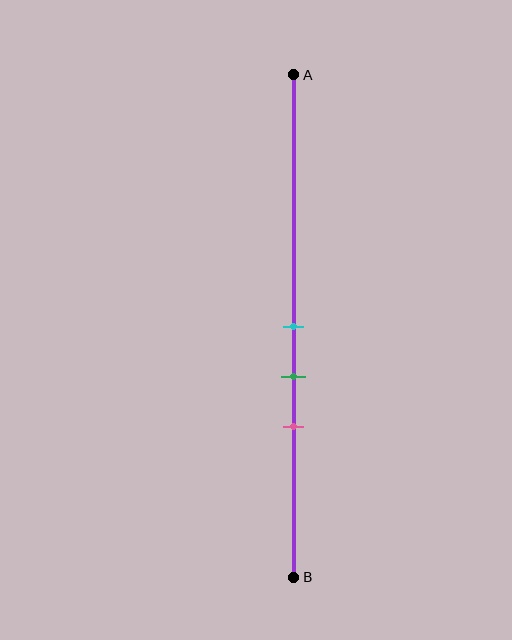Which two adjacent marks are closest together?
The cyan and green marks are the closest adjacent pair.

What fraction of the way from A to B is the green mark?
The green mark is approximately 60% (0.6) of the way from A to B.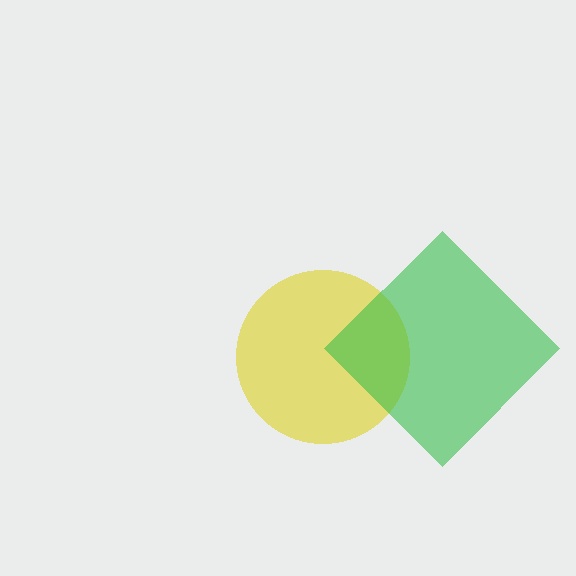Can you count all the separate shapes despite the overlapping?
Yes, there are 2 separate shapes.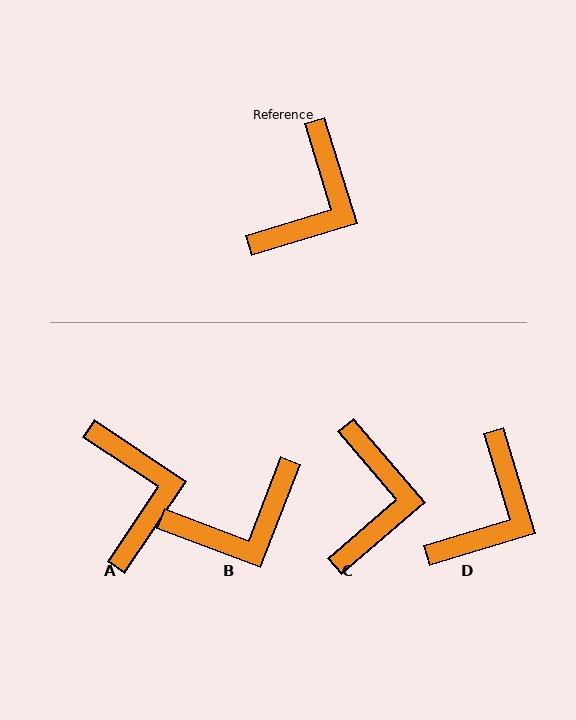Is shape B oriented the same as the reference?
No, it is off by about 38 degrees.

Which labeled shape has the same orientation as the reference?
D.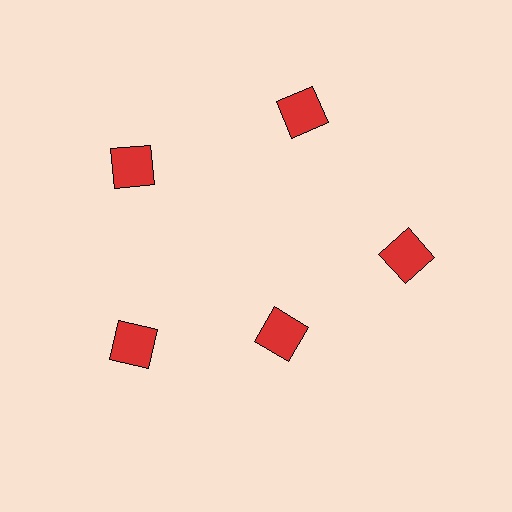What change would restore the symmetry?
The symmetry would be restored by moving it outward, back onto the ring so that all 5 squares sit at equal angles and equal distance from the center.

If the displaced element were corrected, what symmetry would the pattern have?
It would have 5-fold rotational symmetry — the pattern would map onto itself every 72 degrees.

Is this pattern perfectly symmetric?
No. The 5 red squares are arranged in a ring, but one element near the 5 o'clock position is pulled inward toward the center, breaking the 5-fold rotational symmetry.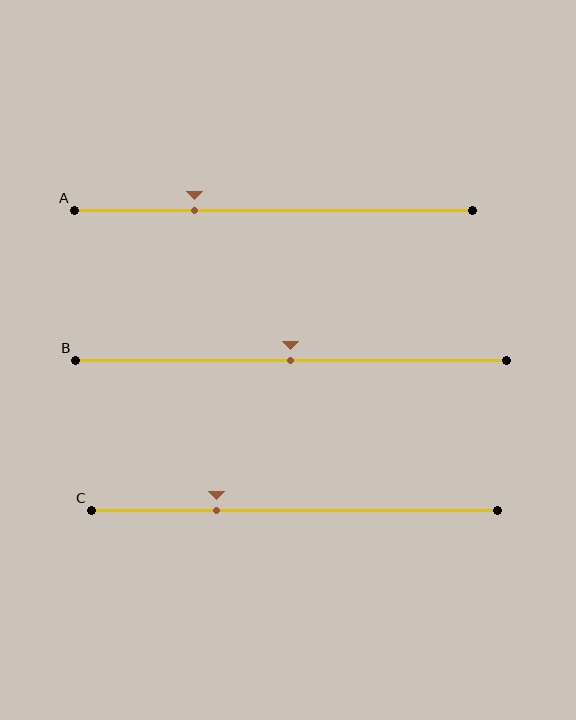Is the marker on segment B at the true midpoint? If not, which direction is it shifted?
Yes, the marker on segment B is at the true midpoint.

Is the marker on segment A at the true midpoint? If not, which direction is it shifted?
No, the marker on segment A is shifted to the left by about 20% of the segment length.